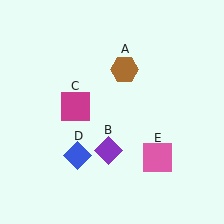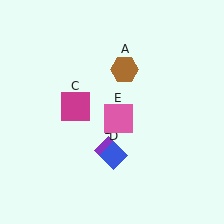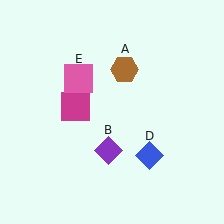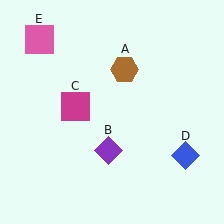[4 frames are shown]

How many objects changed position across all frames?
2 objects changed position: blue diamond (object D), pink square (object E).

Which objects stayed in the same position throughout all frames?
Brown hexagon (object A) and purple diamond (object B) and magenta square (object C) remained stationary.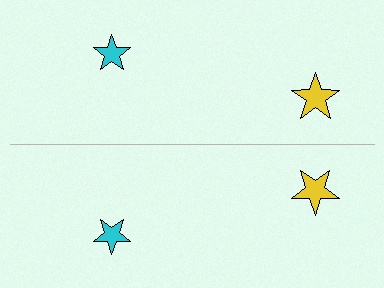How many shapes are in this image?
There are 4 shapes in this image.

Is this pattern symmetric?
Yes, this pattern has bilateral (reflection) symmetry.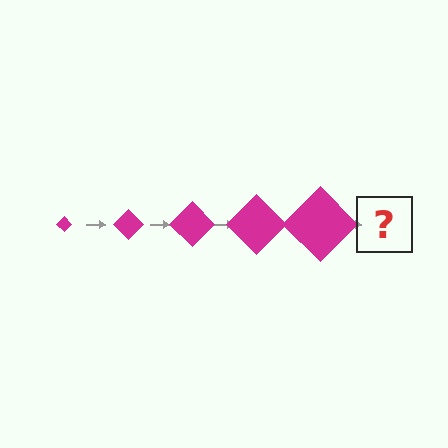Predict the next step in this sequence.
The next step is a magenta diamond, larger than the previous one.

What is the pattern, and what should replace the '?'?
The pattern is that the diamond gets progressively larger each step. The '?' should be a magenta diamond, larger than the previous one.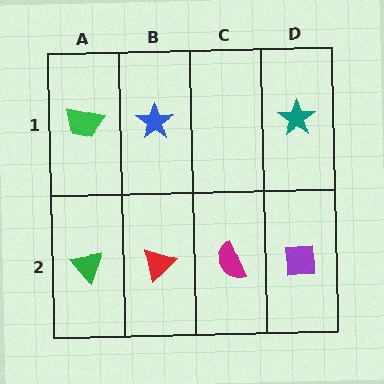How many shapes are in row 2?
4 shapes.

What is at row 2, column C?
A magenta semicircle.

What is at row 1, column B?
A blue star.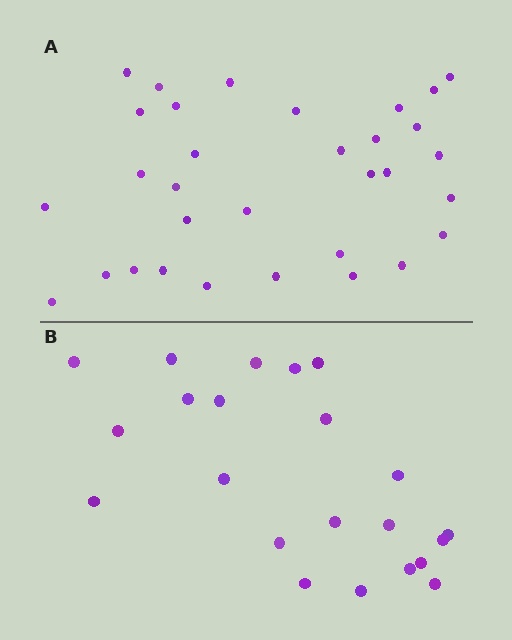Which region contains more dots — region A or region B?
Region A (the top region) has more dots.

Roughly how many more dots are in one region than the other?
Region A has roughly 10 or so more dots than region B.